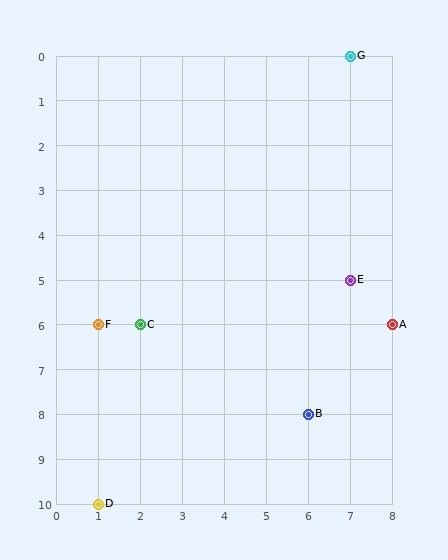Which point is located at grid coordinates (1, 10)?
Point D is at (1, 10).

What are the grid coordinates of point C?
Point C is at grid coordinates (2, 6).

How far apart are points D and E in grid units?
Points D and E are 6 columns and 5 rows apart (about 7.8 grid units diagonally).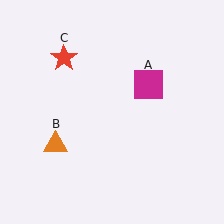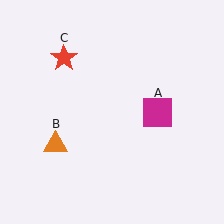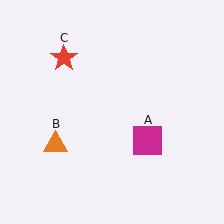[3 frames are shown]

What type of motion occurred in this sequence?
The magenta square (object A) rotated clockwise around the center of the scene.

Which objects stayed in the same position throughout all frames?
Orange triangle (object B) and red star (object C) remained stationary.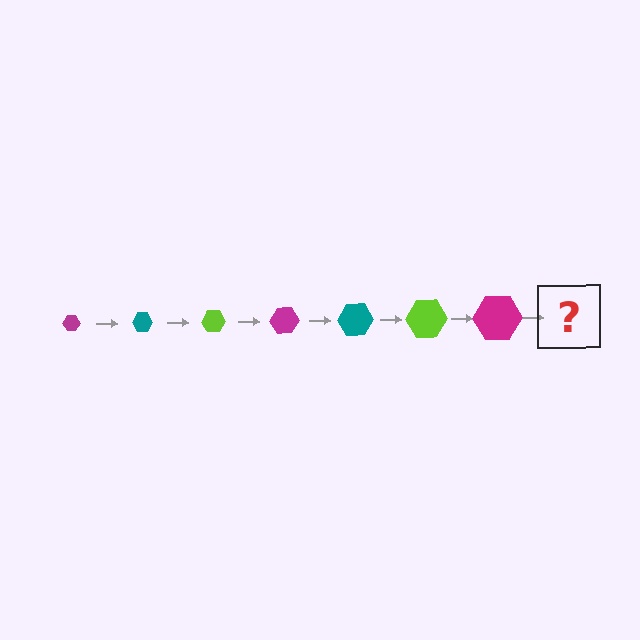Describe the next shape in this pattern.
It should be a teal hexagon, larger than the previous one.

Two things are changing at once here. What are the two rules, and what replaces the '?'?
The two rules are that the hexagon grows larger each step and the color cycles through magenta, teal, and lime. The '?' should be a teal hexagon, larger than the previous one.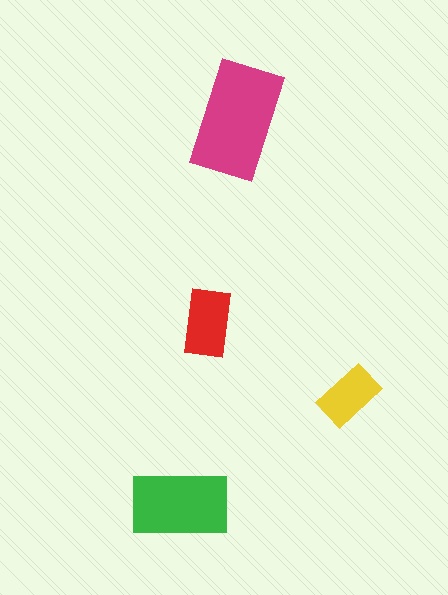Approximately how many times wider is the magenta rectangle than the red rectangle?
About 1.5 times wider.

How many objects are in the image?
There are 4 objects in the image.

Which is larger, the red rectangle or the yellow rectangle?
The red one.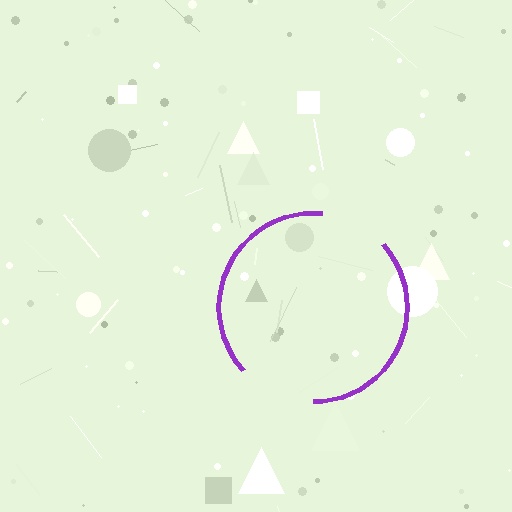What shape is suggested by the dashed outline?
The dashed outline suggests a circle.